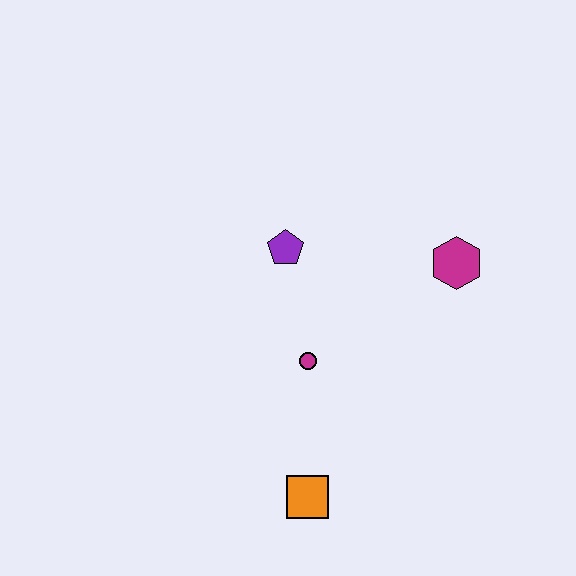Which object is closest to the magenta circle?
The purple pentagon is closest to the magenta circle.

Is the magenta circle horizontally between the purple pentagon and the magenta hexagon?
Yes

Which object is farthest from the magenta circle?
The magenta hexagon is farthest from the magenta circle.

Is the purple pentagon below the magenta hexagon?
No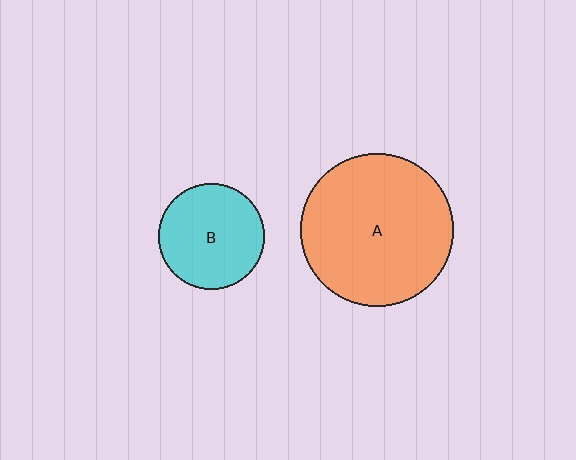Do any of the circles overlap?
No, none of the circles overlap.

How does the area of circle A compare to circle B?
Approximately 2.1 times.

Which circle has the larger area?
Circle A (orange).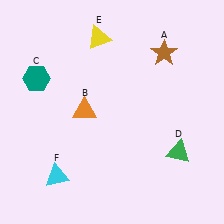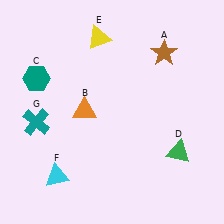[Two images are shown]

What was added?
A teal cross (G) was added in Image 2.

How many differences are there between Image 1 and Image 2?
There is 1 difference between the two images.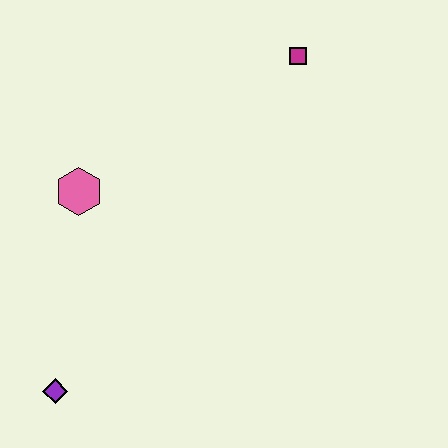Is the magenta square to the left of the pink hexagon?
No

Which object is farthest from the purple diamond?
The magenta square is farthest from the purple diamond.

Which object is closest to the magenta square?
The pink hexagon is closest to the magenta square.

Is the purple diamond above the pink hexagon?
No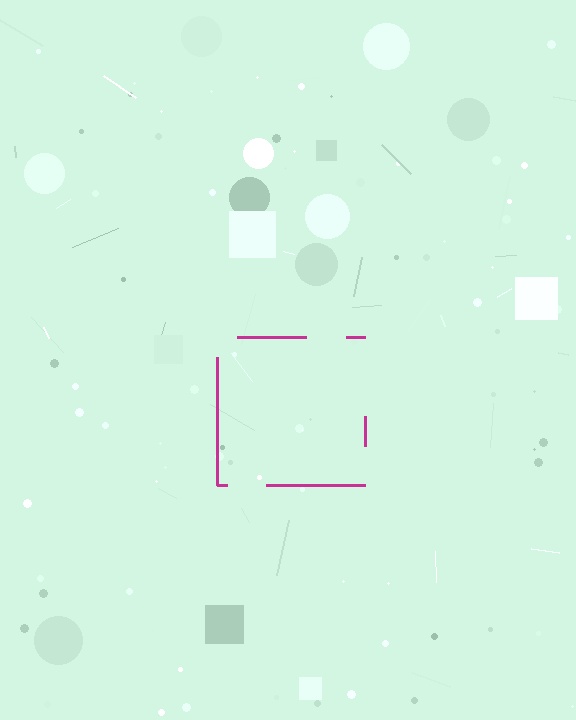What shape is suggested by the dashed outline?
The dashed outline suggests a square.